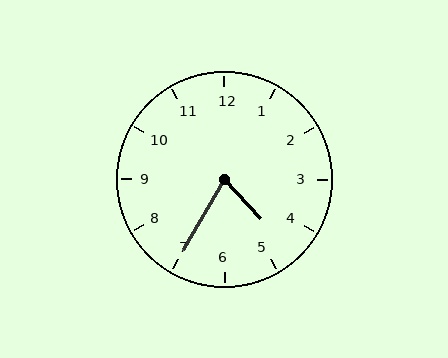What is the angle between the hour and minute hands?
Approximately 72 degrees.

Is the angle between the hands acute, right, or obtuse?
It is acute.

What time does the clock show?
4:35.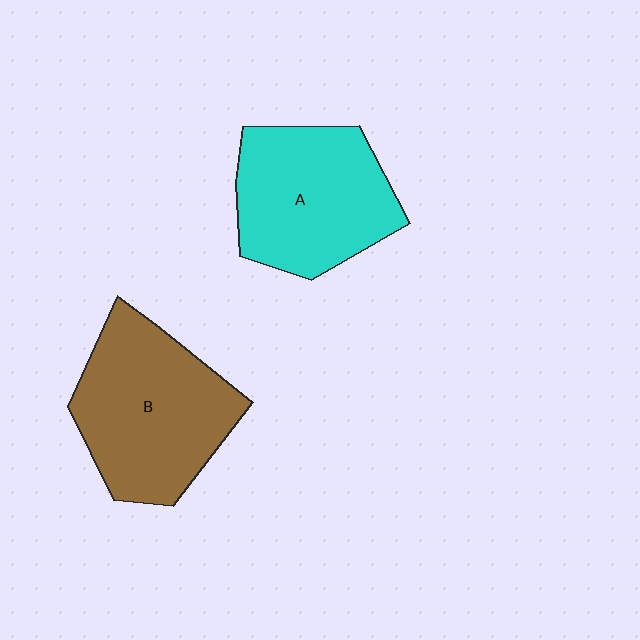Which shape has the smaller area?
Shape A (cyan).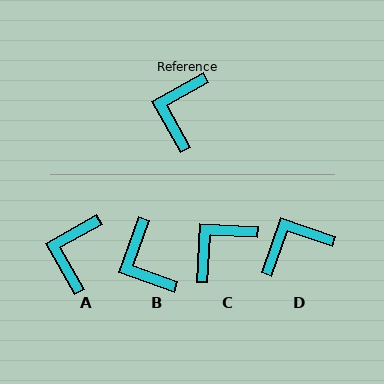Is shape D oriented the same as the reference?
No, it is off by about 48 degrees.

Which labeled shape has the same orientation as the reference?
A.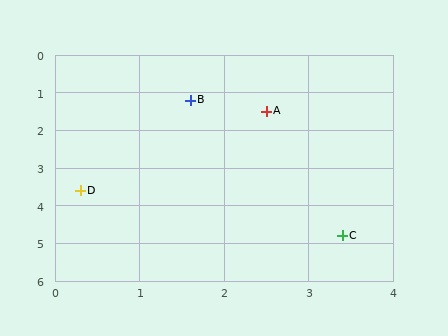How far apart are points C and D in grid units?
Points C and D are about 3.3 grid units apart.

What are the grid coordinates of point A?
Point A is at approximately (2.5, 1.5).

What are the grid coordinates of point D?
Point D is at approximately (0.3, 3.6).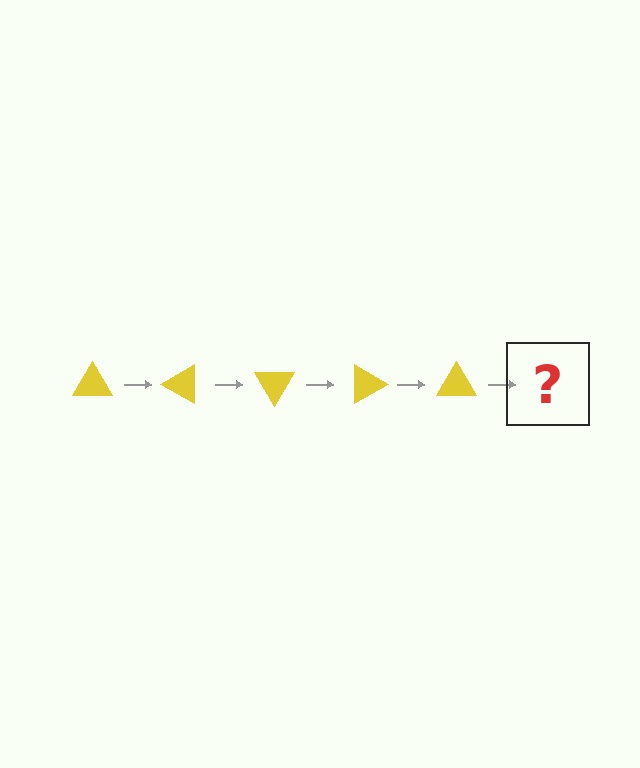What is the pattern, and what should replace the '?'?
The pattern is that the triangle rotates 30 degrees each step. The '?' should be a yellow triangle rotated 150 degrees.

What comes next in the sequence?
The next element should be a yellow triangle rotated 150 degrees.